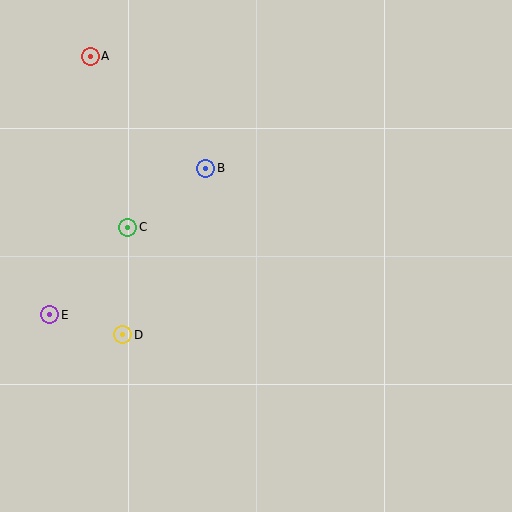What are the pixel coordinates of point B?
Point B is at (206, 168).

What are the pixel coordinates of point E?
Point E is at (50, 315).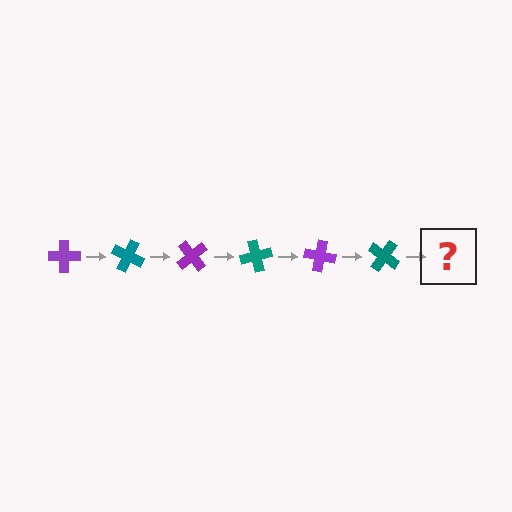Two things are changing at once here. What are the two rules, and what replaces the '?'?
The two rules are that it rotates 25 degrees each step and the color cycles through purple and teal. The '?' should be a purple cross, rotated 150 degrees from the start.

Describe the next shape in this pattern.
It should be a purple cross, rotated 150 degrees from the start.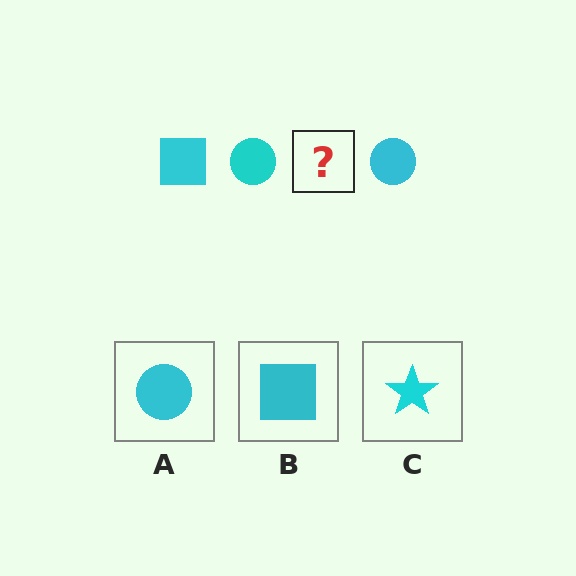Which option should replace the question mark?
Option B.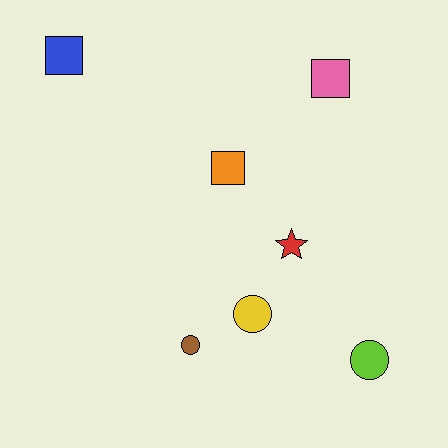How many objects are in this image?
There are 7 objects.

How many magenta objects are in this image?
There are no magenta objects.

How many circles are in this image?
There are 3 circles.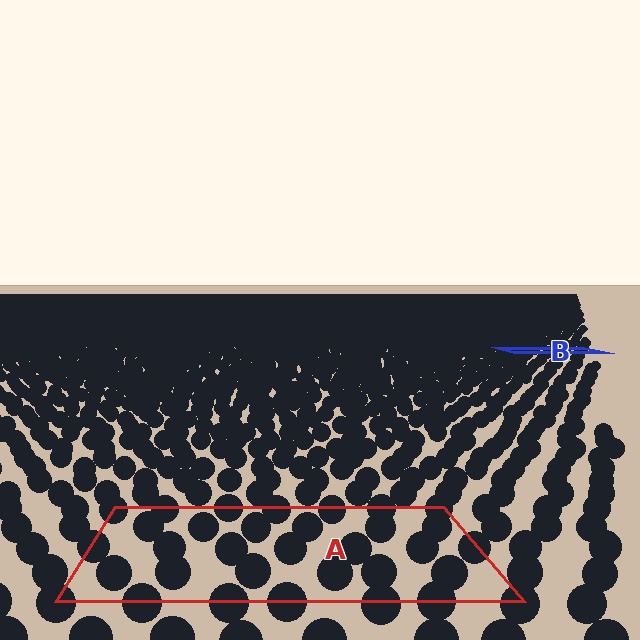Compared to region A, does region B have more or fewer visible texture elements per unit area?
Region B has more texture elements per unit area — they are packed more densely because it is farther away.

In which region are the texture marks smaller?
The texture marks are smaller in region B, because it is farther away.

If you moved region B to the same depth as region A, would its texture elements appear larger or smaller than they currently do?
They would appear larger. At a closer depth, the same texture elements are projected at a bigger on-screen size.